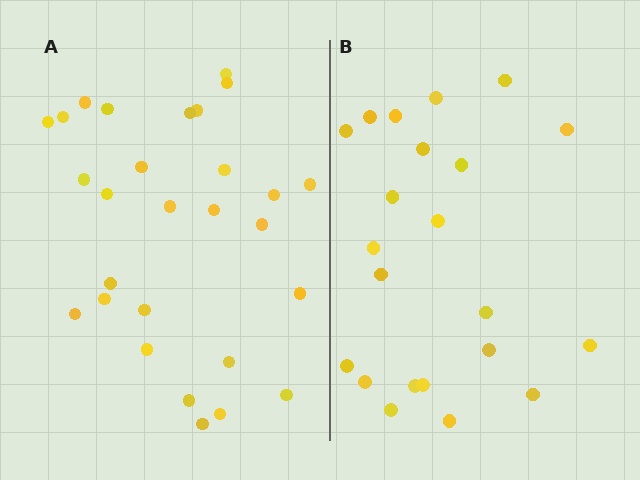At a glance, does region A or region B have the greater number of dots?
Region A (the left region) has more dots.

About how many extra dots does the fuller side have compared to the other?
Region A has about 6 more dots than region B.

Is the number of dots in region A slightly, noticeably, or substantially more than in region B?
Region A has noticeably more, but not dramatically so. The ratio is roughly 1.3 to 1.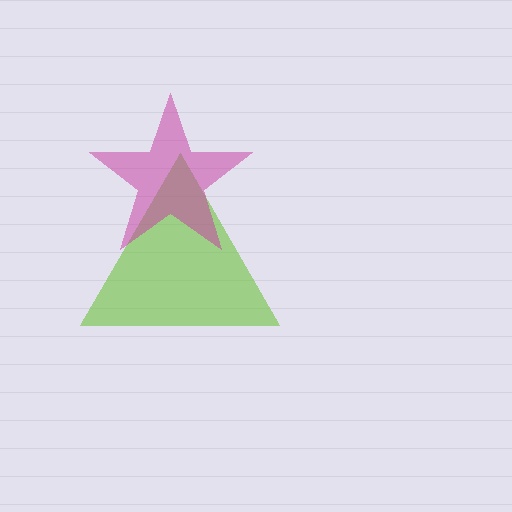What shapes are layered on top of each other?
The layered shapes are: a lime triangle, a magenta star.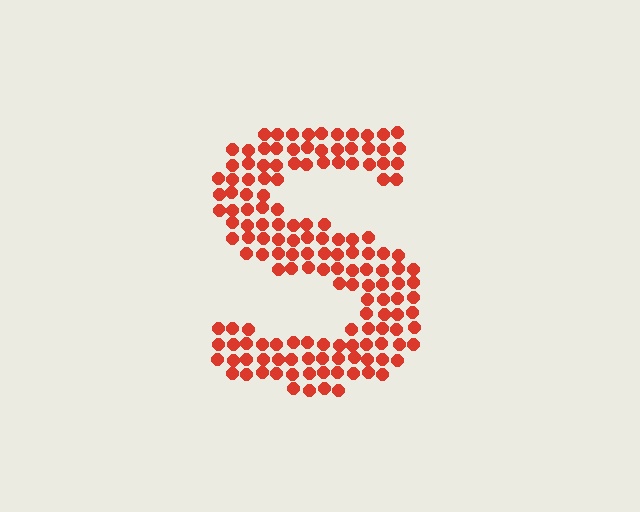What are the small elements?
The small elements are circles.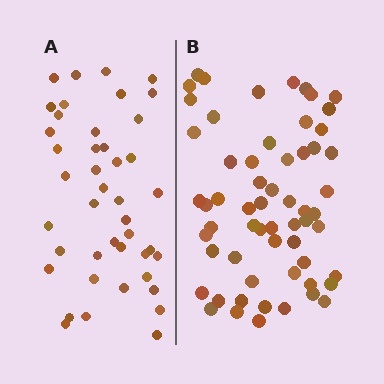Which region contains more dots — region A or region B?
Region B (the right region) has more dots.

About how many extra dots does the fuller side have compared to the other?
Region B has approximately 15 more dots than region A.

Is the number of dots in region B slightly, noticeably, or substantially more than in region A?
Region B has noticeably more, but not dramatically so. The ratio is roughly 1.4 to 1.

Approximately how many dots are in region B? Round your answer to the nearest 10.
About 60 dots.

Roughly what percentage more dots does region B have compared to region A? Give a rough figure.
About 40% more.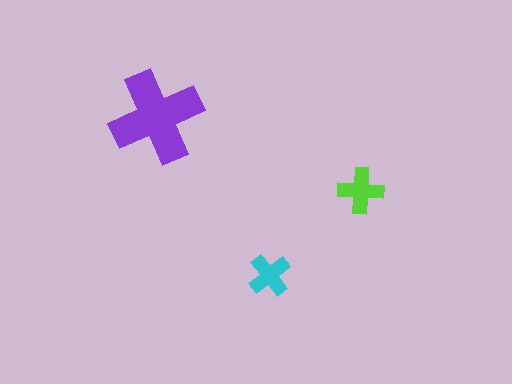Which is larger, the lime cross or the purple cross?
The purple one.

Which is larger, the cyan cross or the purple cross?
The purple one.